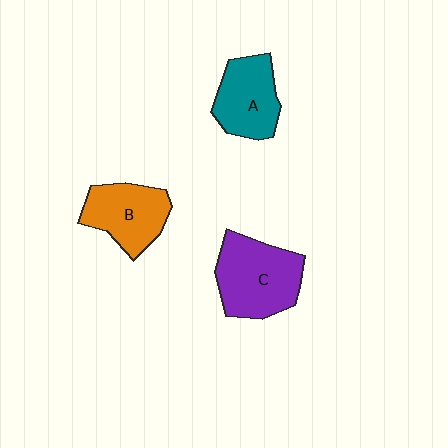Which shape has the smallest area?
Shape A (teal).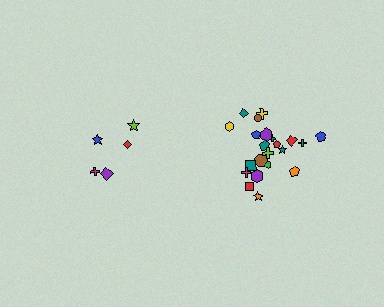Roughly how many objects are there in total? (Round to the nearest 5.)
Roughly 25 objects in total.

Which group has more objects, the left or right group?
The right group.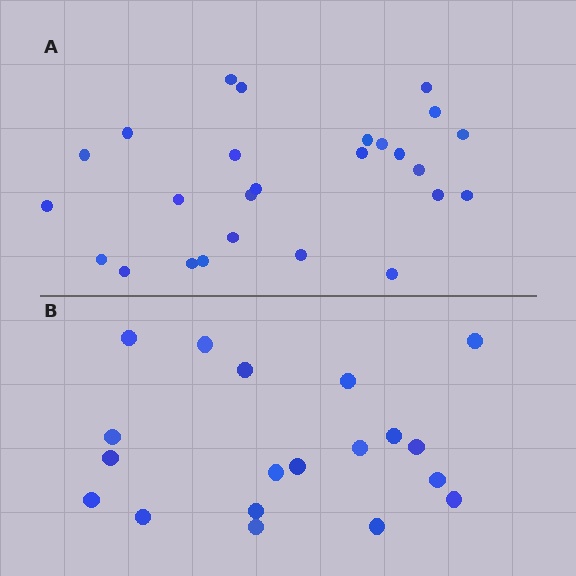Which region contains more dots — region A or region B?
Region A (the top region) has more dots.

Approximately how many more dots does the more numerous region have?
Region A has roughly 8 or so more dots than region B.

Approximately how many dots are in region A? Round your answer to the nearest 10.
About 30 dots. (The exact count is 26, which rounds to 30.)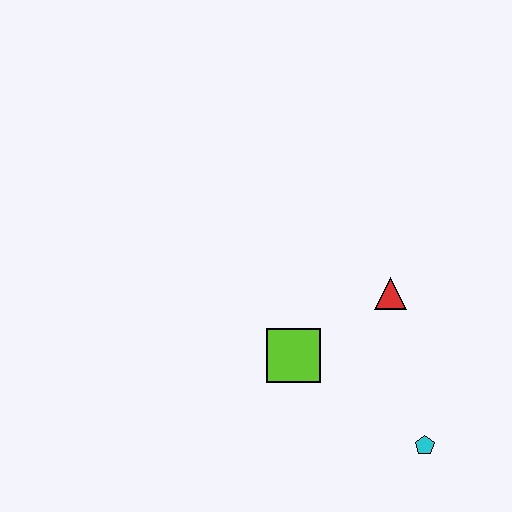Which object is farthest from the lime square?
The cyan pentagon is farthest from the lime square.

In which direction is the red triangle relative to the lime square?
The red triangle is to the right of the lime square.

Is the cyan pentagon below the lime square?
Yes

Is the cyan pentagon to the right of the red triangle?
Yes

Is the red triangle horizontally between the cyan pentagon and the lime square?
Yes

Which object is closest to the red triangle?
The lime square is closest to the red triangle.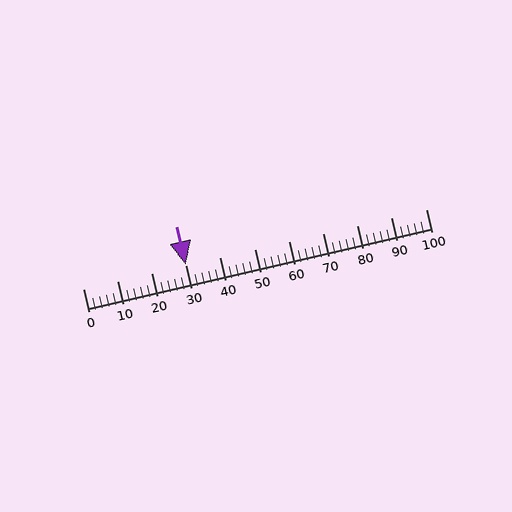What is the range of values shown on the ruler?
The ruler shows values from 0 to 100.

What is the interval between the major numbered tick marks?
The major tick marks are spaced 10 units apart.